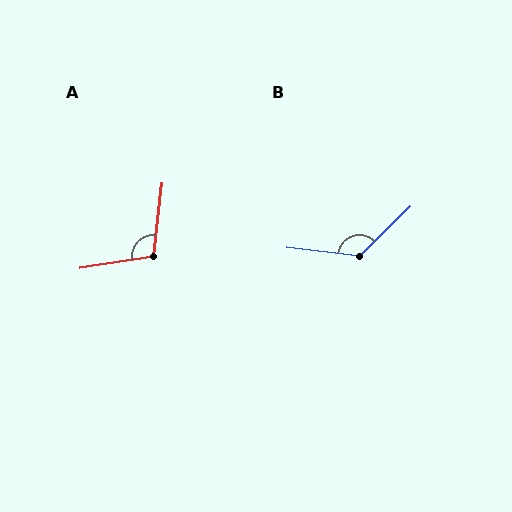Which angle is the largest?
B, at approximately 129 degrees.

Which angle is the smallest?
A, at approximately 105 degrees.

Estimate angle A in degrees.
Approximately 105 degrees.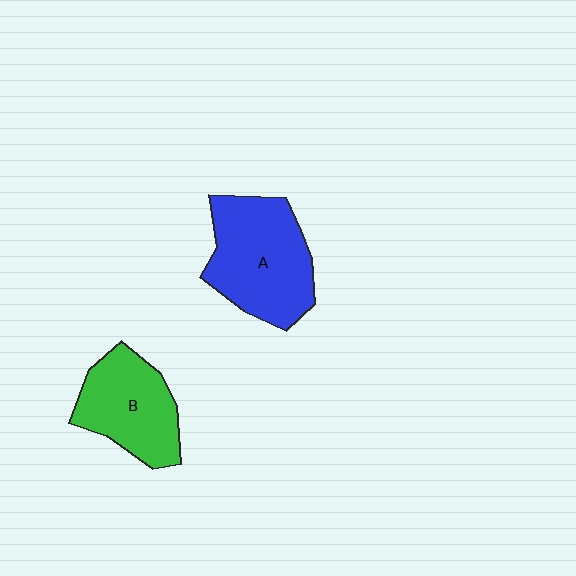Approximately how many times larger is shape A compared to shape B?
Approximately 1.3 times.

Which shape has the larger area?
Shape A (blue).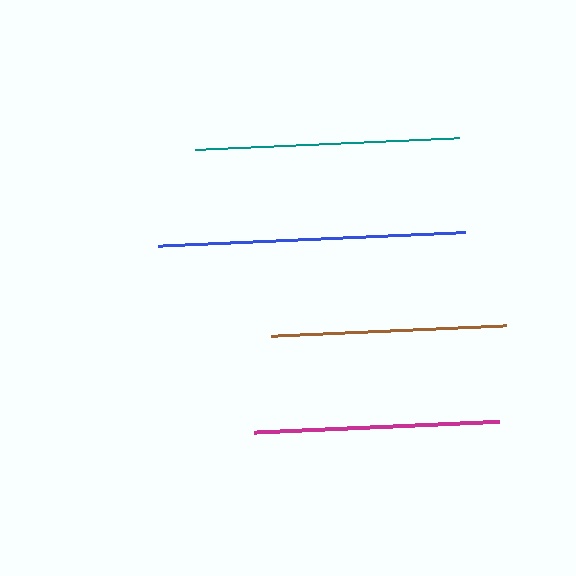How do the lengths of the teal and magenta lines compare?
The teal and magenta lines are approximately the same length.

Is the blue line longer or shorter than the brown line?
The blue line is longer than the brown line.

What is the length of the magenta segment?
The magenta segment is approximately 244 pixels long.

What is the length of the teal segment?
The teal segment is approximately 264 pixels long.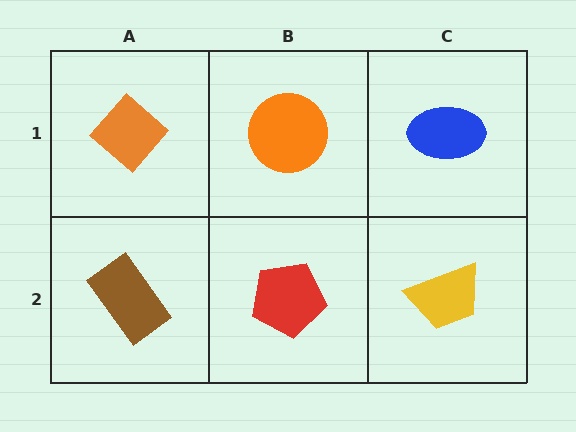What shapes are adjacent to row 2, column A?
An orange diamond (row 1, column A), a red pentagon (row 2, column B).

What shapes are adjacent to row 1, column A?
A brown rectangle (row 2, column A), an orange circle (row 1, column B).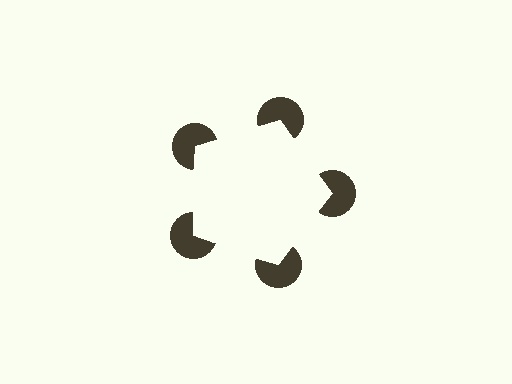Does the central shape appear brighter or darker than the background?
It typically appears slightly brighter than the background, even though no actual brightness change is drawn.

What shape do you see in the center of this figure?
An illusory pentagon — its edges are inferred from the aligned wedge cuts in the pac-man discs, not physically drawn.